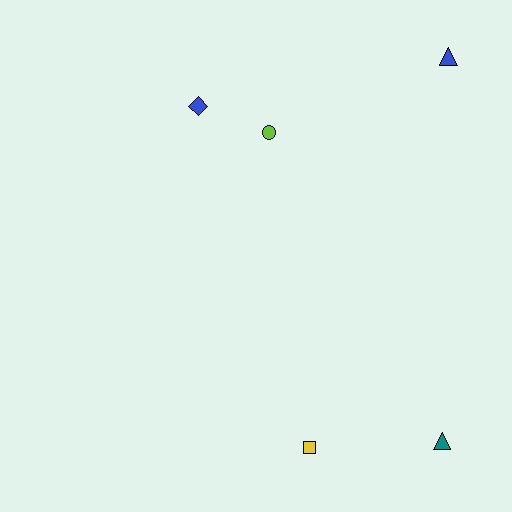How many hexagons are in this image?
There are no hexagons.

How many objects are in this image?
There are 5 objects.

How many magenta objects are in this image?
There are no magenta objects.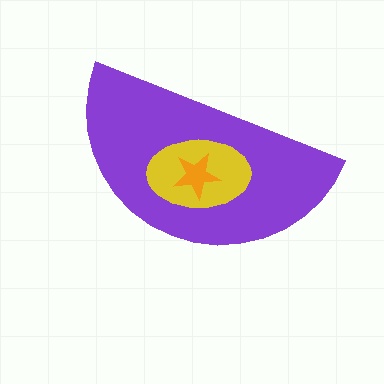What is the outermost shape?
The purple semicircle.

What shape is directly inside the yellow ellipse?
The orange star.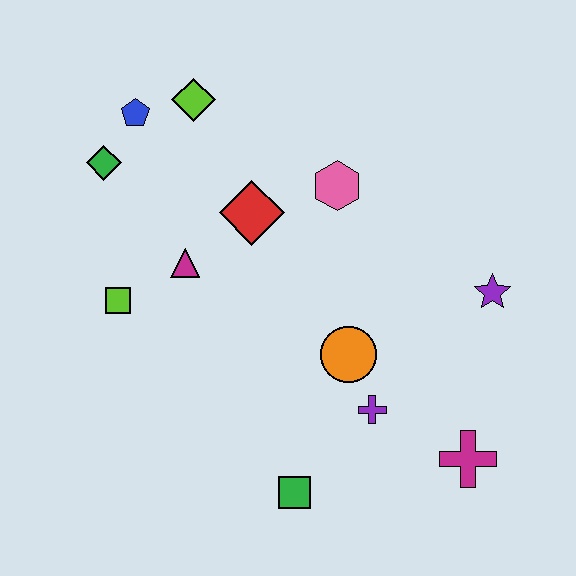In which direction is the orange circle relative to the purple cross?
The orange circle is above the purple cross.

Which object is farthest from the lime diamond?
The magenta cross is farthest from the lime diamond.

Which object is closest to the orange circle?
The purple cross is closest to the orange circle.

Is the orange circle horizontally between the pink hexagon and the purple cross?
Yes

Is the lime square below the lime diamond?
Yes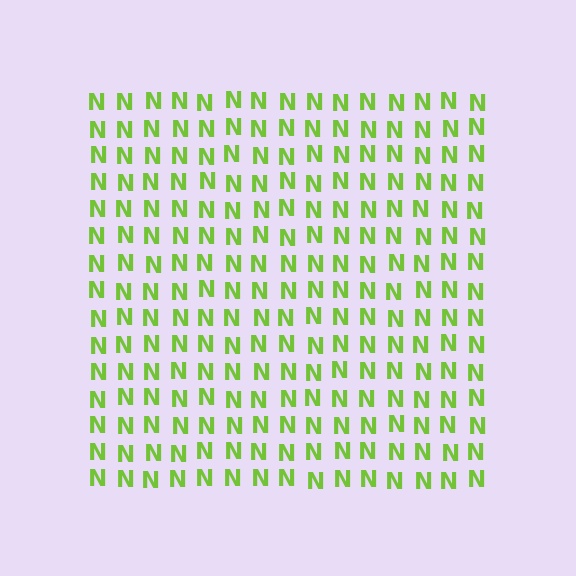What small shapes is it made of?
It is made of small letter N's.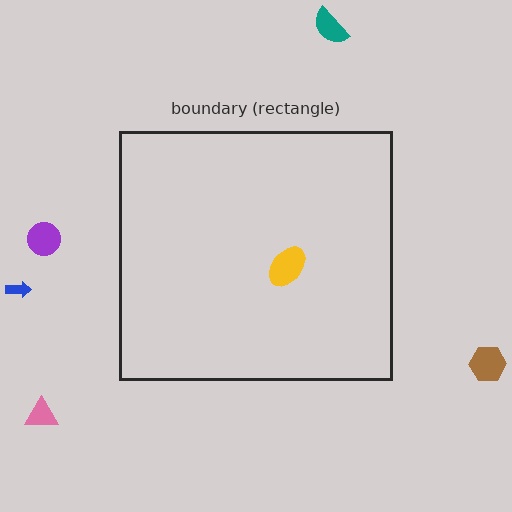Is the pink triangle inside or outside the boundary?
Outside.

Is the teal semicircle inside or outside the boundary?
Outside.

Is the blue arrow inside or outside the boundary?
Outside.